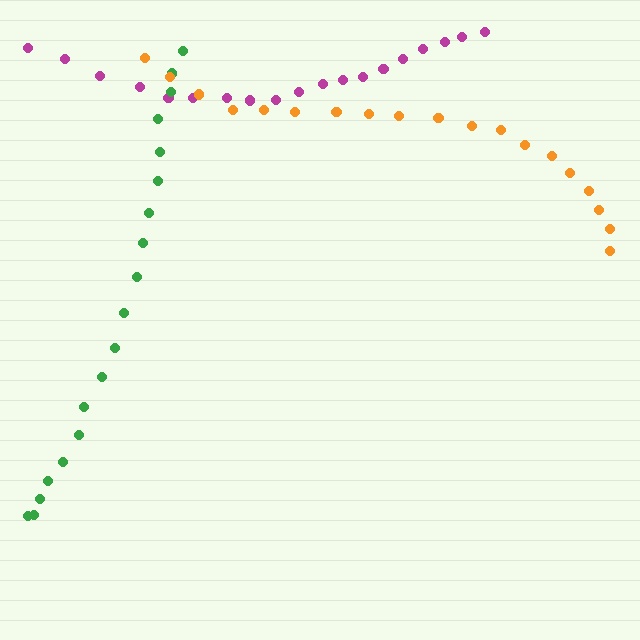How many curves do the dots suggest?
There are 3 distinct paths.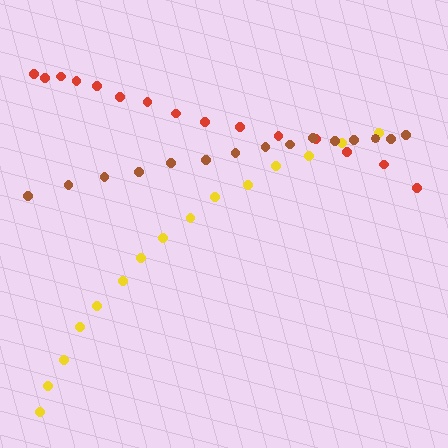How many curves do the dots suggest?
There are 3 distinct paths.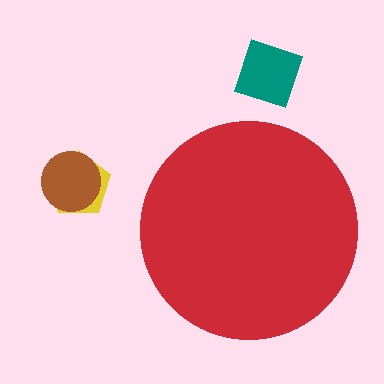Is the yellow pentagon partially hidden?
No, the yellow pentagon is fully visible.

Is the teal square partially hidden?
No, the teal square is fully visible.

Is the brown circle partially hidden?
No, the brown circle is fully visible.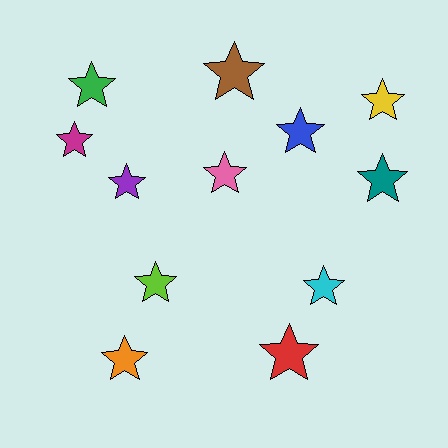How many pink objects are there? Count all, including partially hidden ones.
There is 1 pink object.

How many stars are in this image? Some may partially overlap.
There are 12 stars.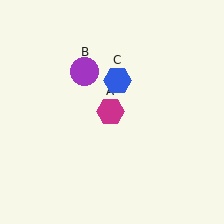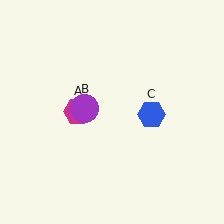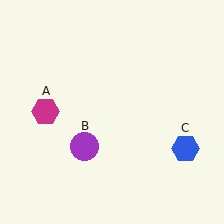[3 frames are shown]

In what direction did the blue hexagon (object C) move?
The blue hexagon (object C) moved down and to the right.